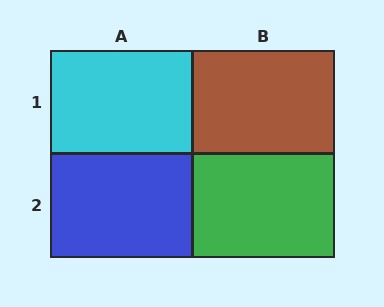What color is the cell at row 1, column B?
Brown.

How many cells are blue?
1 cell is blue.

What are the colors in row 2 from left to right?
Blue, green.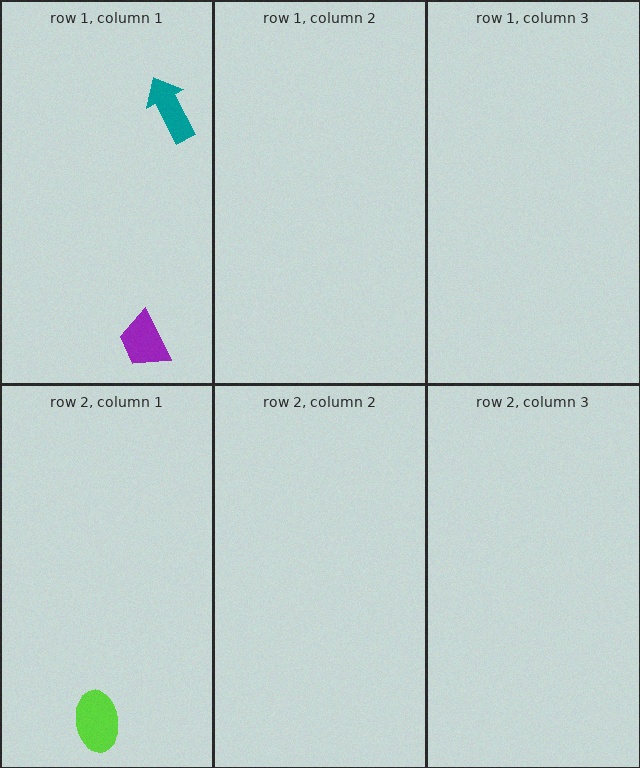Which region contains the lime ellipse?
The row 2, column 1 region.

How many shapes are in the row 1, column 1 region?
2.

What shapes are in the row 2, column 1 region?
The lime ellipse.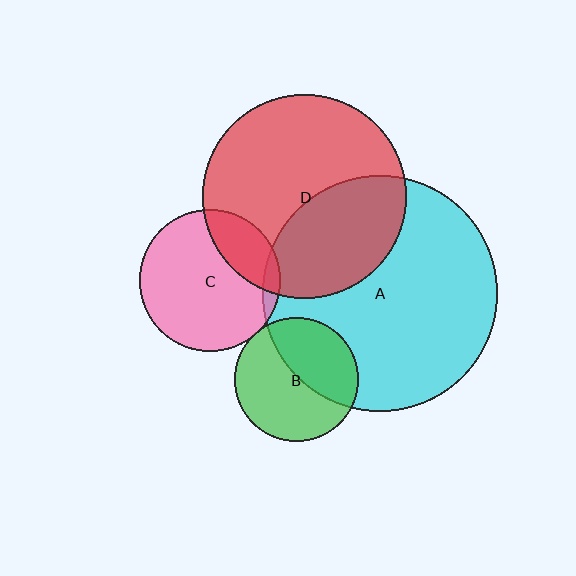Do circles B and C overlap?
Yes.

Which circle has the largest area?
Circle A (cyan).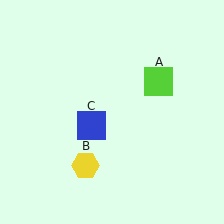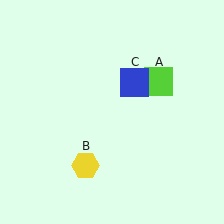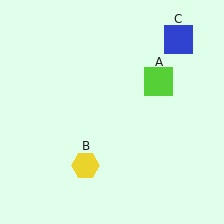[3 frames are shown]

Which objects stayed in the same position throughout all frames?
Lime square (object A) and yellow hexagon (object B) remained stationary.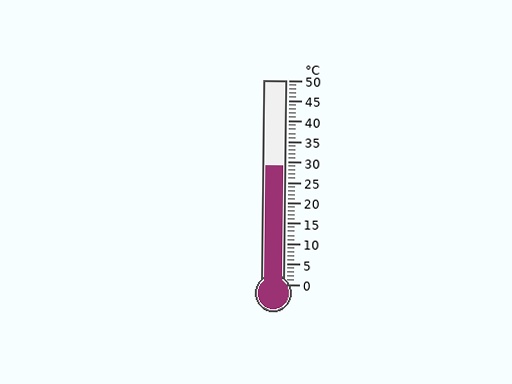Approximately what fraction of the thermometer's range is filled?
The thermometer is filled to approximately 60% of its range.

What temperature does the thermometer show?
The thermometer shows approximately 29°C.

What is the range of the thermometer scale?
The thermometer scale ranges from 0°C to 50°C.